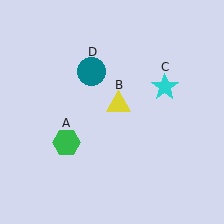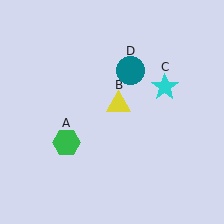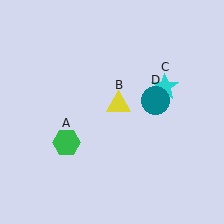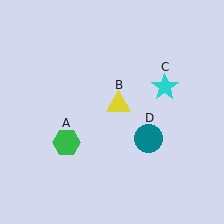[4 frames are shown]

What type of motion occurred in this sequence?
The teal circle (object D) rotated clockwise around the center of the scene.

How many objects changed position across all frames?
1 object changed position: teal circle (object D).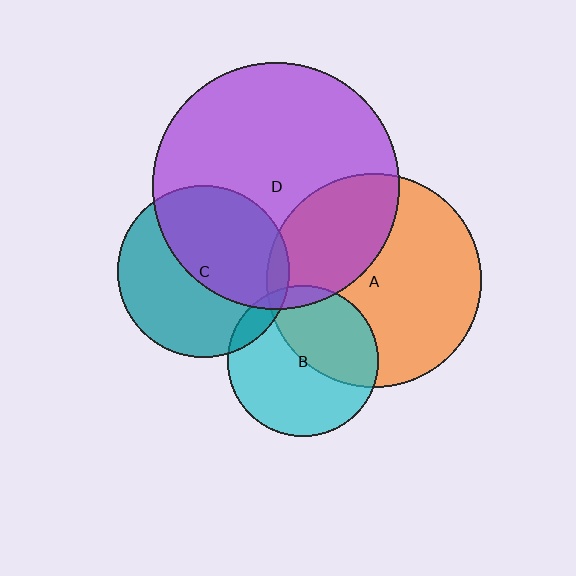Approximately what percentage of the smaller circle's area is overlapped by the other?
Approximately 5%.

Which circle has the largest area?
Circle D (purple).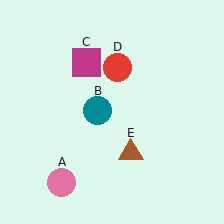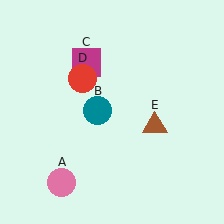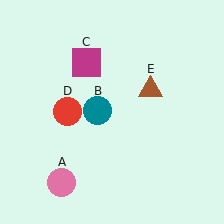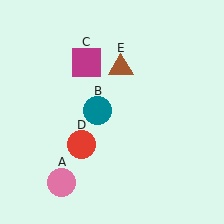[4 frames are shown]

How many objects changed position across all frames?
2 objects changed position: red circle (object D), brown triangle (object E).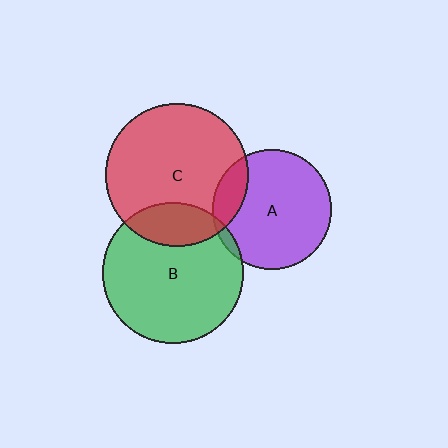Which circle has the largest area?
Circle C (red).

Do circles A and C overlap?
Yes.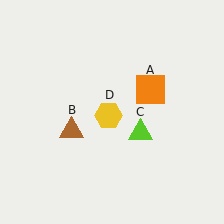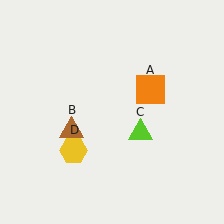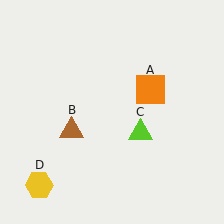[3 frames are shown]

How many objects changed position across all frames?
1 object changed position: yellow hexagon (object D).